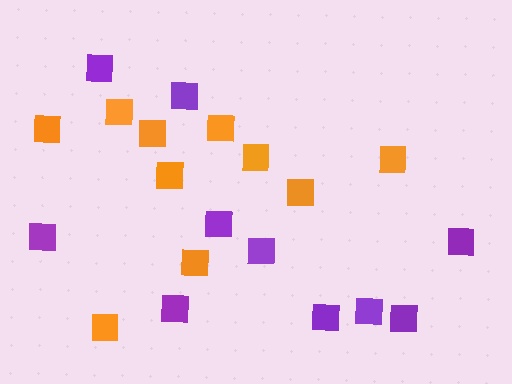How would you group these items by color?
There are 2 groups: one group of purple squares (10) and one group of orange squares (10).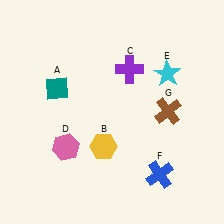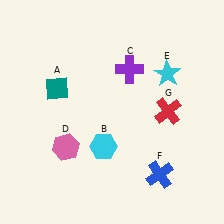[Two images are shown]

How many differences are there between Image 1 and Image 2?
There are 2 differences between the two images.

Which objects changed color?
B changed from yellow to cyan. G changed from brown to red.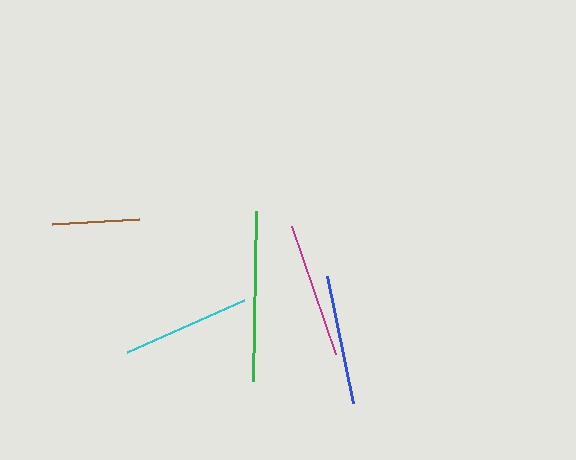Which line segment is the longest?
The green line is the longest at approximately 170 pixels.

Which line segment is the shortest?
The brown line is the shortest at approximately 86 pixels.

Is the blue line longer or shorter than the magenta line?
The magenta line is longer than the blue line.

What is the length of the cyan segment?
The cyan segment is approximately 128 pixels long.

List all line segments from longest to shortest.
From longest to shortest: green, magenta, blue, cyan, brown.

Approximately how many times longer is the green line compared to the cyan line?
The green line is approximately 1.3 times the length of the cyan line.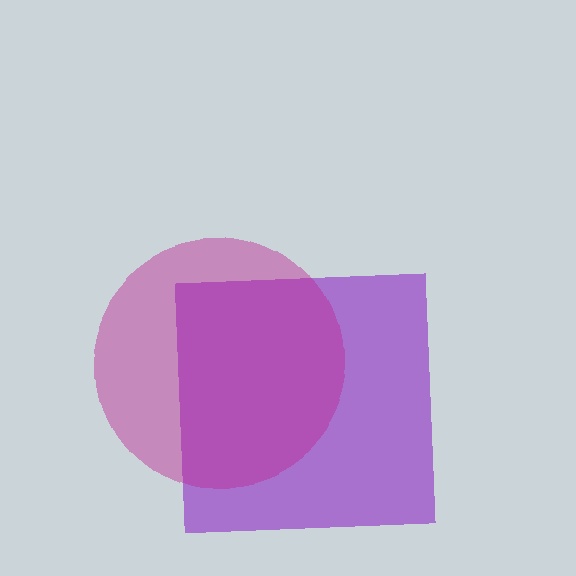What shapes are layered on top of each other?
The layered shapes are: a purple square, a magenta circle.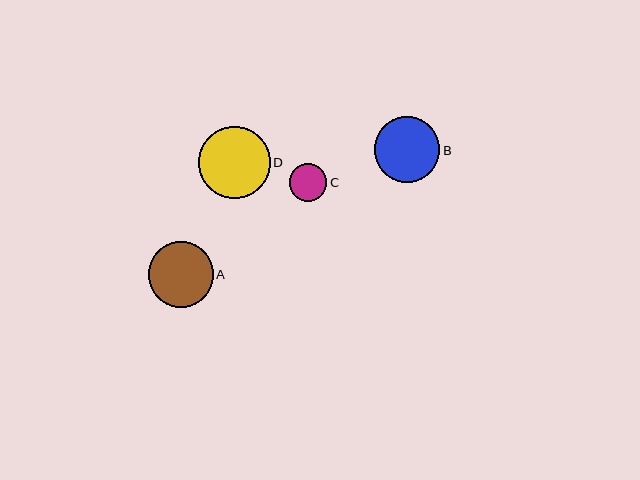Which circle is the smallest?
Circle C is the smallest with a size of approximately 38 pixels.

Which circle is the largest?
Circle D is the largest with a size of approximately 72 pixels.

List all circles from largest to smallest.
From largest to smallest: D, B, A, C.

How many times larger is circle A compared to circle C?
Circle A is approximately 1.7 times the size of circle C.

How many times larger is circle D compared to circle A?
Circle D is approximately 1.1 times the size of circle A.